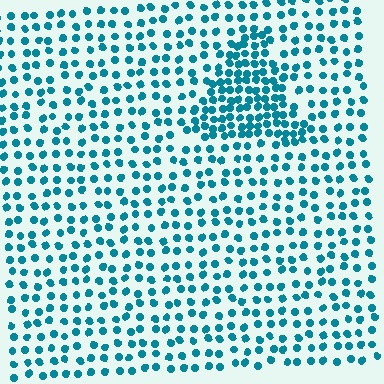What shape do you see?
I see a triangle.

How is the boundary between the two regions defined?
The boundary is defined by a change in element density (approximately 2.1x ratio). All elements are the same color, size, and shape.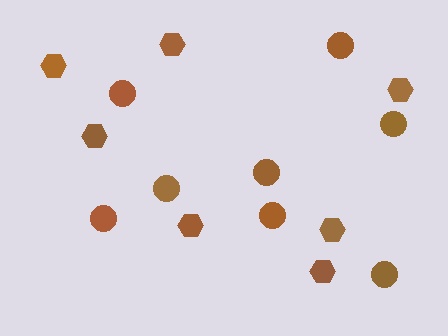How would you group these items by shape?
There are 2 groups: one group of circles (8) and one group of hexagons (7).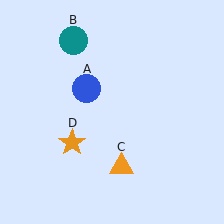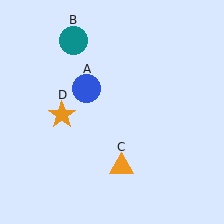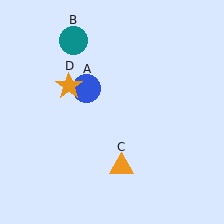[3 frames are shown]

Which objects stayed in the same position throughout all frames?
Blue circle (object A) and teal circle (object B) and orange triangle (object C) remained stationary.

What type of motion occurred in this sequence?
The orange star (object D) rotated clockwise around the center of the scene.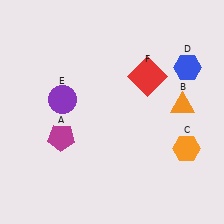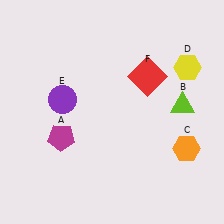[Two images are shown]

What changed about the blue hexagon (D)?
In Image 1, D is blue. In Image 2, it changed to yellow.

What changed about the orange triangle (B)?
In Image 1, B is orange. In Image 2, it changed to lime.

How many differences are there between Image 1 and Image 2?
There are 2 differences between the two images.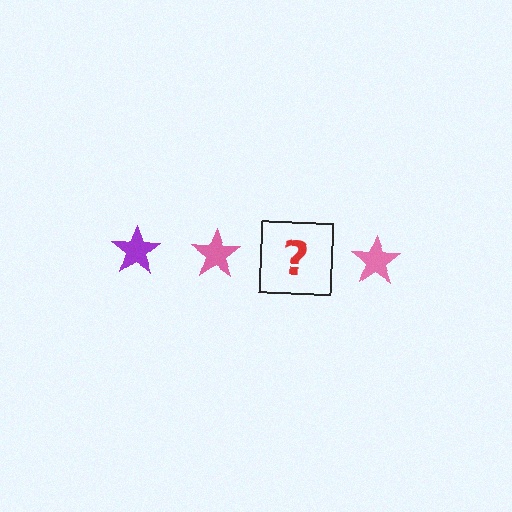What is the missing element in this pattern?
The missing element is a purple star.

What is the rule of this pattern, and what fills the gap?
The rule is that the pattern cycles through purple, pink stars. The gap should be filled with a purple star.